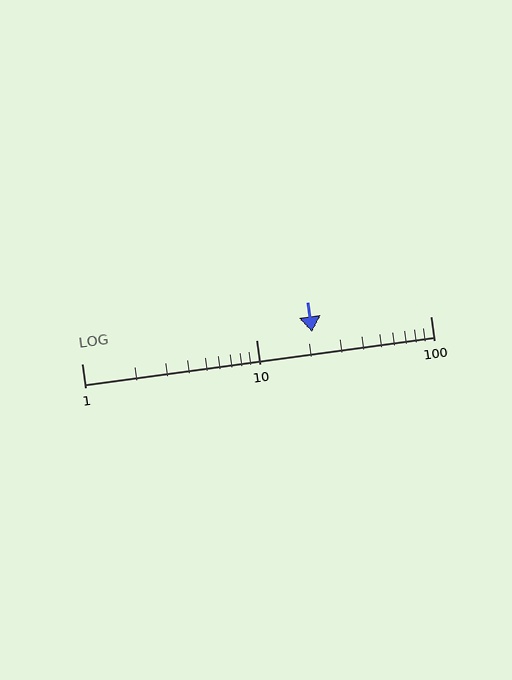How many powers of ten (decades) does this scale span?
The scale spans 2 decades, from 1 to 100.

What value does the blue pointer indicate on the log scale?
The pointer indicates approximately 21.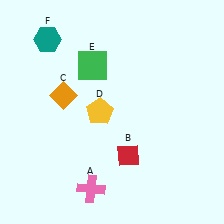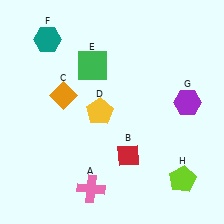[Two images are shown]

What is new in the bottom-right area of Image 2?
A lime pentagon (H) was added in the bottom-right area of Image 2.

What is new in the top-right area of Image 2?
A purple hexagon (G) was added in the top-right area of Image 2.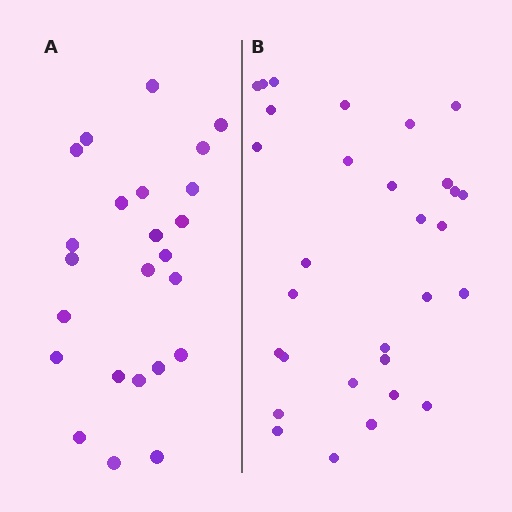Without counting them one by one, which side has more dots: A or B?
Region B (the right region) has more dots.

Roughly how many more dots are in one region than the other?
Region B has about 6 more dots than region A.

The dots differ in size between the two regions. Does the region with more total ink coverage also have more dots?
No. Region A has more total ink coverage because its dots are larger, but region B actually contains more individual dots. Total area can be misleading — the number of items is what matters here.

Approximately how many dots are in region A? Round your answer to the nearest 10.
About 20 dots. (The exact count is 24, which rounds to 20.)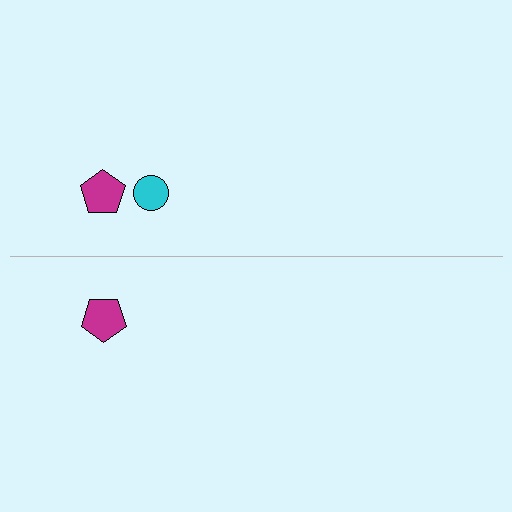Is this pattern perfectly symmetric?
No, the pattern is not perfectly symmetric. A cyan circle is missing from the bottom side.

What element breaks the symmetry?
A cyan circle is missing from the bottom side.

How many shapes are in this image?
There are 3 shapes in this image.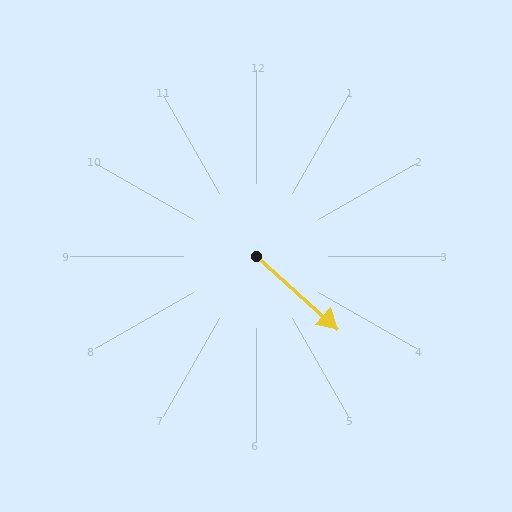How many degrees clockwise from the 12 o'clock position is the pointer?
Approximately 132 degrees.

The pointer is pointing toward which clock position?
Roughly 4 o'clock.